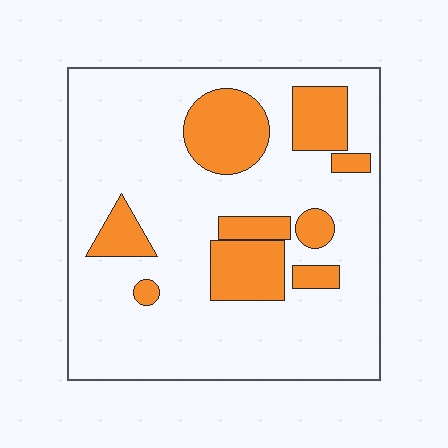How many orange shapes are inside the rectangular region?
9.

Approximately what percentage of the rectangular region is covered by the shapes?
Approximately 20%.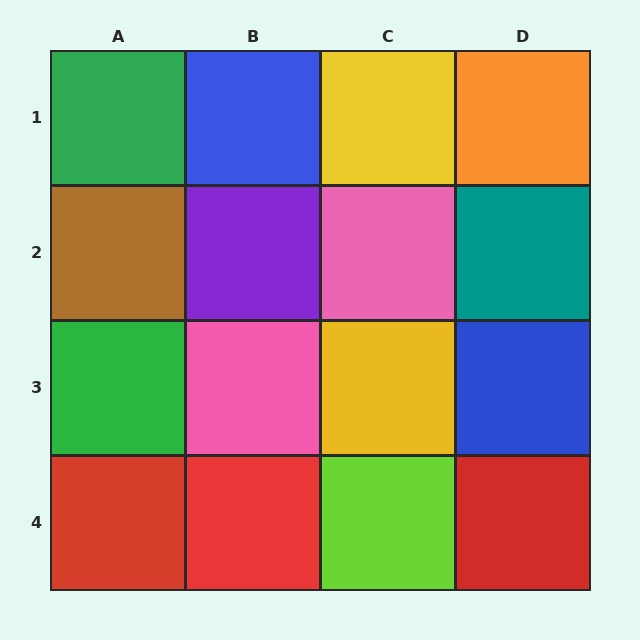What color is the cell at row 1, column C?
Yellow.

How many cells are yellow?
2 cells are yellow.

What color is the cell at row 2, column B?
Purple.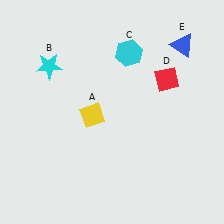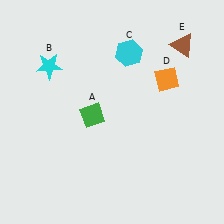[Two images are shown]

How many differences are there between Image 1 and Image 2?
There are 3 differences between the two images.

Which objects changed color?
A changed from yellow to green. D changed from red to orange. E changed from blue to brown.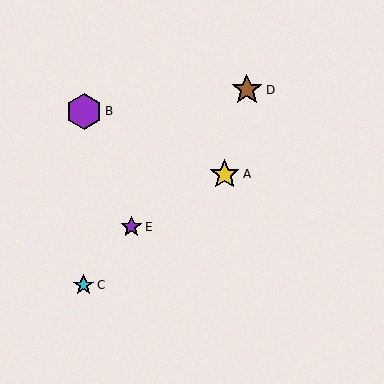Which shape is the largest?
The purple hexagon (labeled B) is the largest.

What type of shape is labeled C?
Shape C is a cyan star.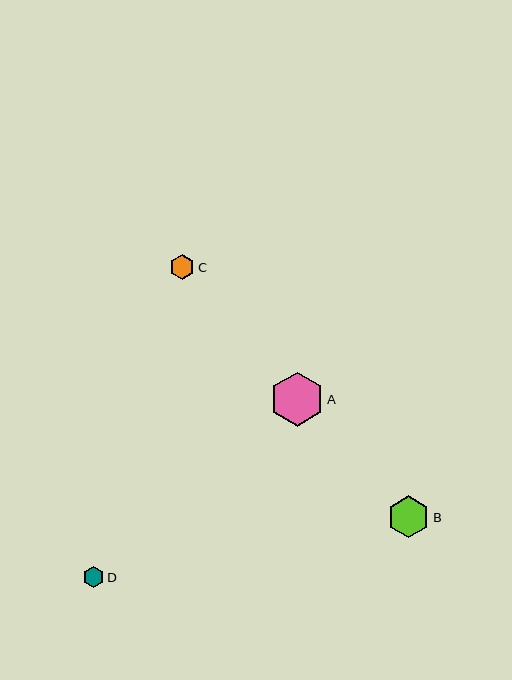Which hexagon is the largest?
Hexagon A is the largest with a size of approximately 54 pixels.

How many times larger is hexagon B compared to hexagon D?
Hexagon B is approximately 2.0 times the size of hexagon D.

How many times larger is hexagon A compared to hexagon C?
Hexagon A is approximately 2.2 times the size of hexagon C.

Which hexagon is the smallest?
Hexagon D is the smallest with a size of approximately 21 pixels.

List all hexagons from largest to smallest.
From largest to smallest: A, B, C, D.